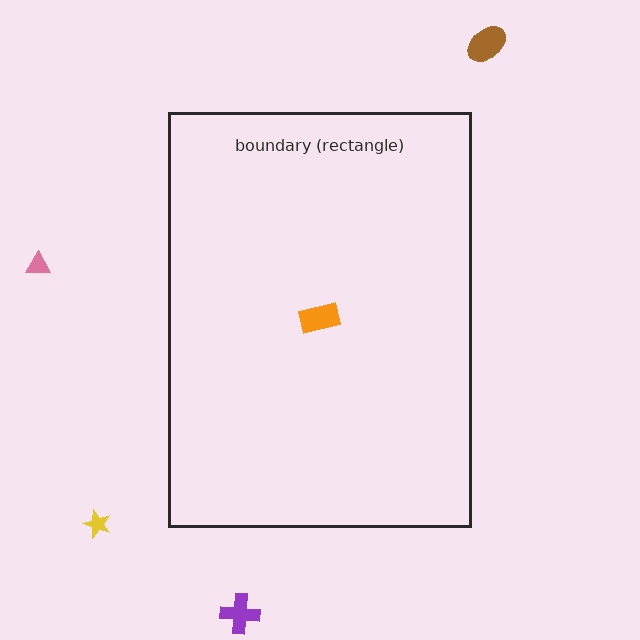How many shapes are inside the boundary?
1 inside, 4 outside.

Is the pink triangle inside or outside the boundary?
Outside.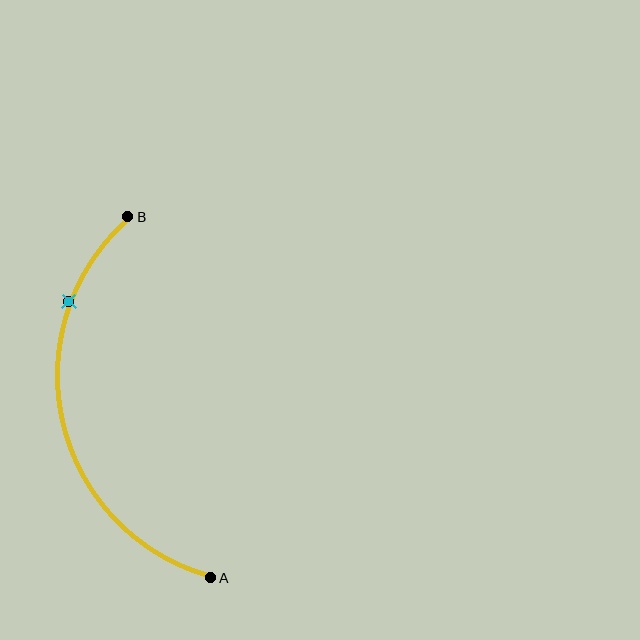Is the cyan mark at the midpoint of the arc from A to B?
No. The cyan mark lies on the arc but is closer to endpoint B. The arc midpoint would be at the point on the curve equidistant along the arc from both A and B.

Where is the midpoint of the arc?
The arc midpoint is the point on the curve farthest from the straight line joining A and B. It sits to the left of that line.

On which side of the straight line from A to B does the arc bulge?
The arc bulges to the left of the straight line connecting A and B.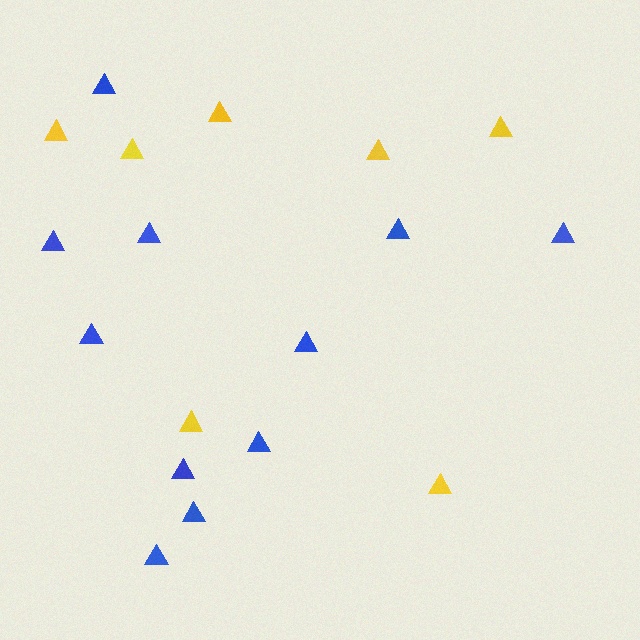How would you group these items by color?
There are 2 groups: one group of yellow triangles (7) and one group of blue triangles (11).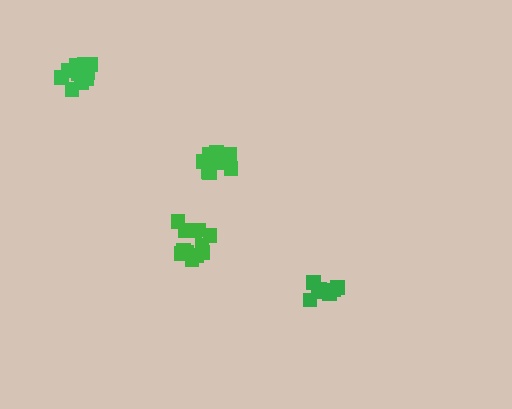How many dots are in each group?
Group 1: 11 dots, Group 2: 8 dots, Group 3: 10 dots, Group 4: 12 dots (41 total).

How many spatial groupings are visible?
There are 4 spatial groupings.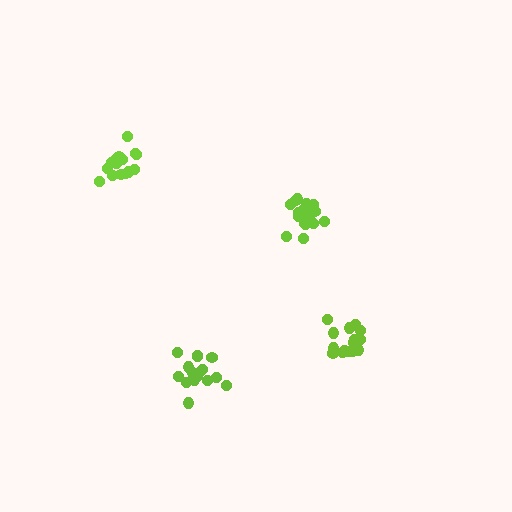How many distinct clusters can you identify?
There are 4 distinct clusters.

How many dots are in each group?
Group 1: 16 dots, Group 2: 17 dots, Group 3: 19 dots, Group 4: 15 dots (67 total).